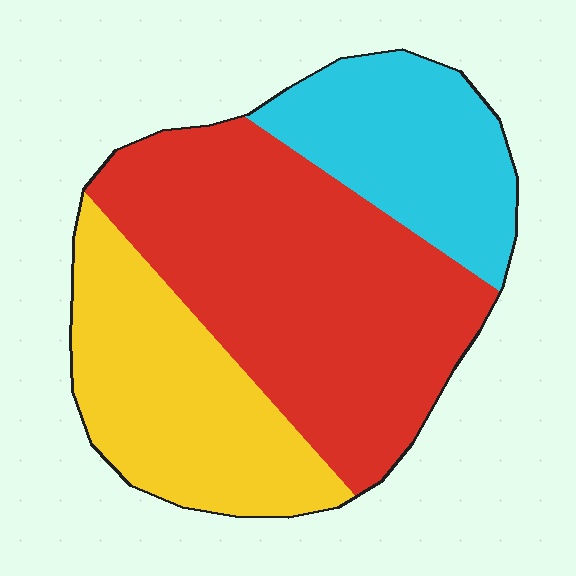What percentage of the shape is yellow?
Yellow covers 28% of the shape.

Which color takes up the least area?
Cyan, at roughly 20%.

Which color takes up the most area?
Red, at roughly 50%.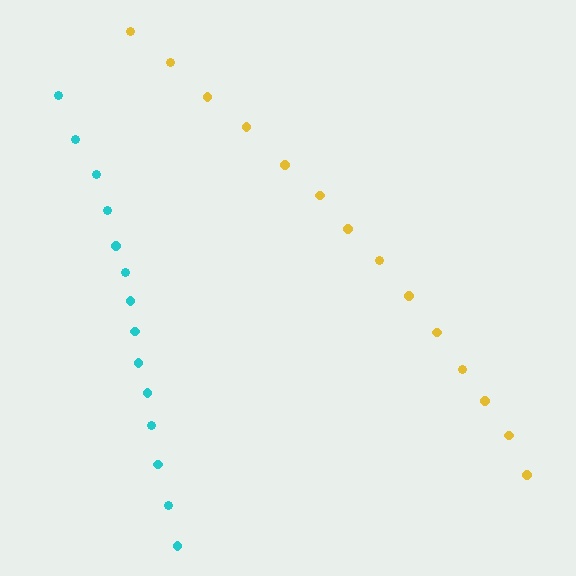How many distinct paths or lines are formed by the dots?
There are 2 distinct paths.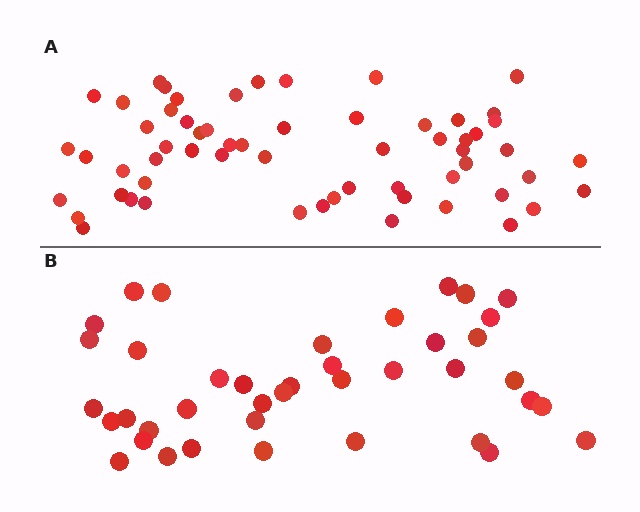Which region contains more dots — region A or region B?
Region A (the top region) has more dots.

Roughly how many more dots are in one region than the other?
Region A has approximately 20 more dots than region B.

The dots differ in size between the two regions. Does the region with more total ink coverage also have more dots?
No. Region B has more total ink coverage because its dots are larger, but region A actually contains more individual dots. Total area can be misleading — the number of items is what matters here.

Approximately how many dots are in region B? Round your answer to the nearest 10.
About 40 dots.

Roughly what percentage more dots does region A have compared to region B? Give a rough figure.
About 50% more.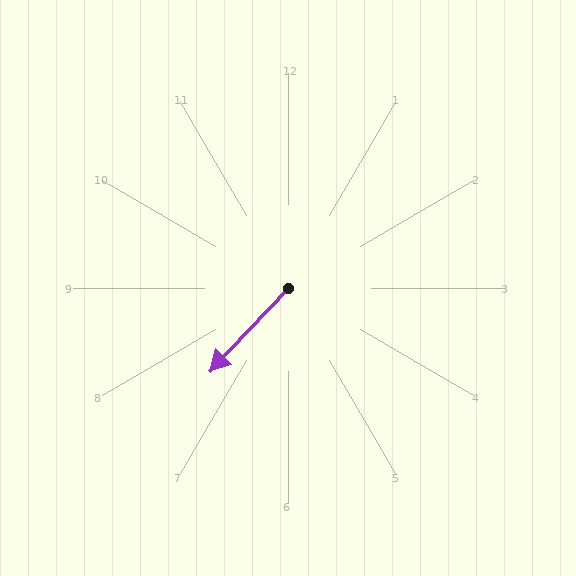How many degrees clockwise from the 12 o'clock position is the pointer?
Approximately 223 degrees.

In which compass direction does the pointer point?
Southwest.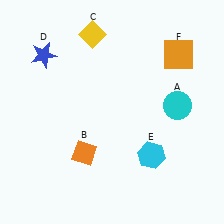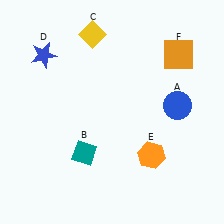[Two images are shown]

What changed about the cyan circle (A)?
In Image 1, A is cyan. In Image 2, it changed to blue.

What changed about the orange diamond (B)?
In Image 1, B is orange. In Image 2, it changed to teal.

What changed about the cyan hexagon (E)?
In Image 1, E is cyan. In Image 2, it changed to orange.